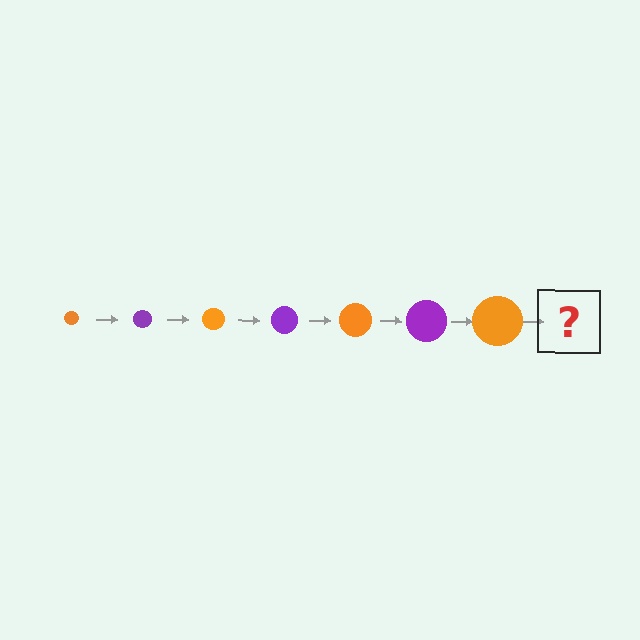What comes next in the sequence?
The next element should be a purple circle, larger than the previous one.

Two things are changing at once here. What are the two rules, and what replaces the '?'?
The two rules are that the circle grows larger each step and the color cycles through orange and purple. The '?' should be a purple circle, larger than the previous one.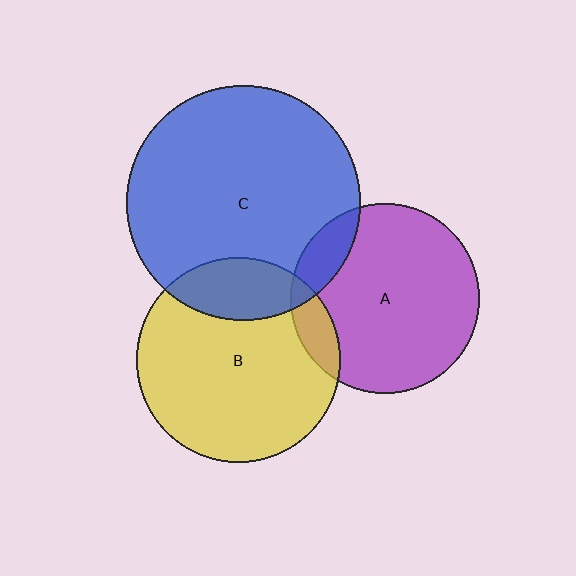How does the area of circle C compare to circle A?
Approximately 1.5 times.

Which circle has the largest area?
Circle C (blue).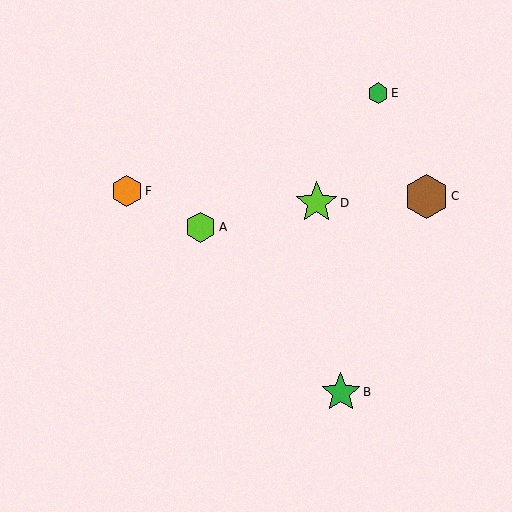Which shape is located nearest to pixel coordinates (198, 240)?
The lime hexagon (labeled A) at (201, 227) is nearest to that location.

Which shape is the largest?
The brown hexagon (labeled C) is the largest.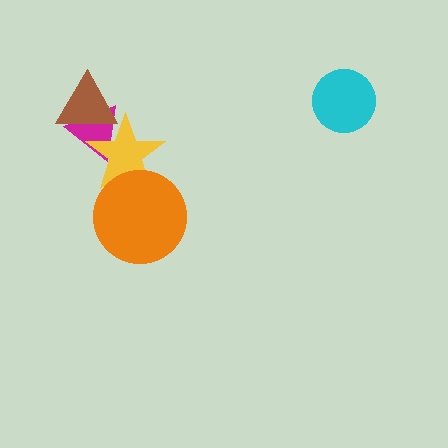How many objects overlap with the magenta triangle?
2 objects overlap with the magenta triangle.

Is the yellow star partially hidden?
Yes, it is partially covered by another shape.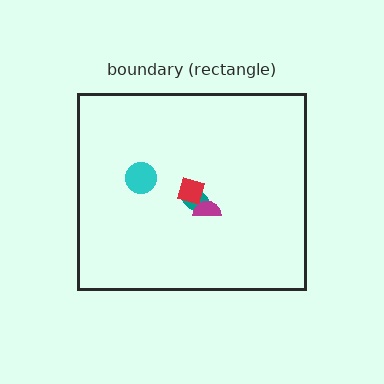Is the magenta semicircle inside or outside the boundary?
Inside.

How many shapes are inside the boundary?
4 inside, 0 outside.